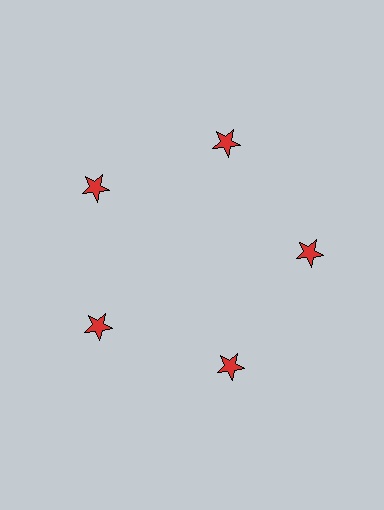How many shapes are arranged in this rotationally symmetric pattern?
There are 5 shapes, arranged in 5 groups of 1.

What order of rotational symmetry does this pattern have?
This pattern has 5-fold rotational symmetry.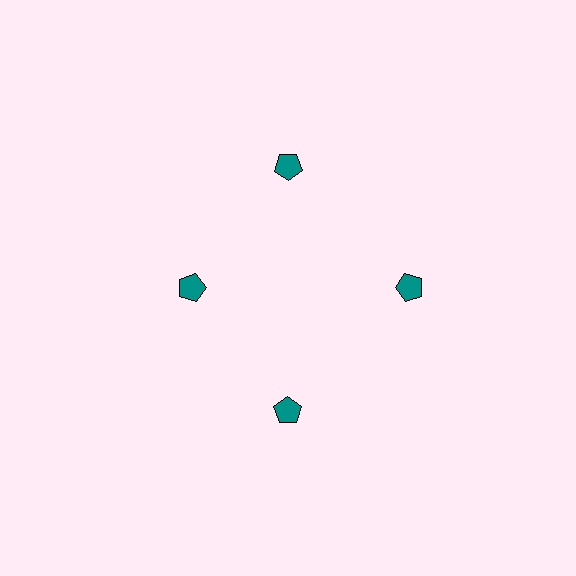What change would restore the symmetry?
The symmetry would be restored by moving it outward, back onto the ring so that all 4 pentagons sit at equal angles and equal distance from the center.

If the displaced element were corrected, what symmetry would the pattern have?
It would have 4-fold rotational symmetry — the pattern would map onto itself every 90 degrees.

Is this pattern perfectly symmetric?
No. The 4 teal pentagons are arranged in a ring, but one element near the 9 o'clock position is pulled inward toward the center, breaking the 4-fold rotational symmetry.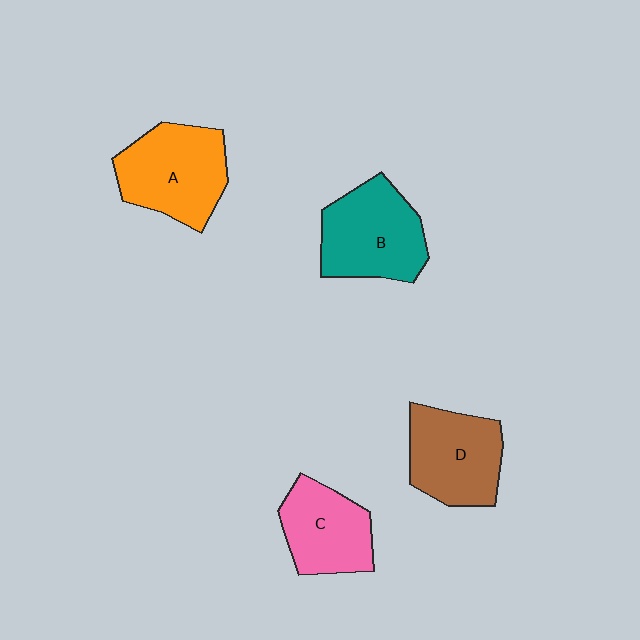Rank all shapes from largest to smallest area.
From largest to smallest: A (orange), B (teal), D (brown), C (pink).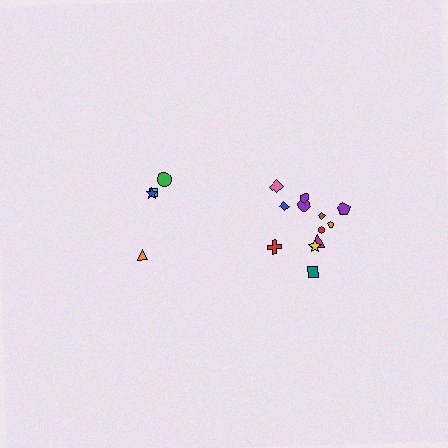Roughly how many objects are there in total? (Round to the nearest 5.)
Roughly 15 objects in total.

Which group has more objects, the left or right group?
The right group.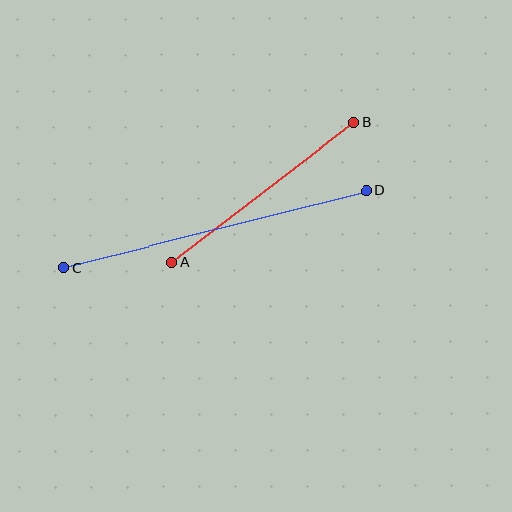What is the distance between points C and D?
The distance is approximately 312 pixels.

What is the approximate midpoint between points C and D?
The midpoint is at approximately (215, 229) pixels.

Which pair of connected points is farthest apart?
Points C and D are farthest apart.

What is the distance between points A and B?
The distance is approximately 230 pixels.